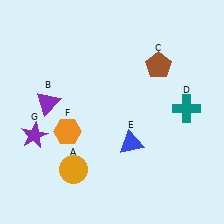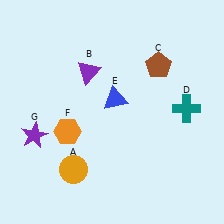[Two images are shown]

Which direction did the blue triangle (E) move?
The blue triangle (E) moved up.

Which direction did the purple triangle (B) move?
The purple triangle (B) moved right.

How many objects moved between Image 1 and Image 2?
2 objects moved between the two images.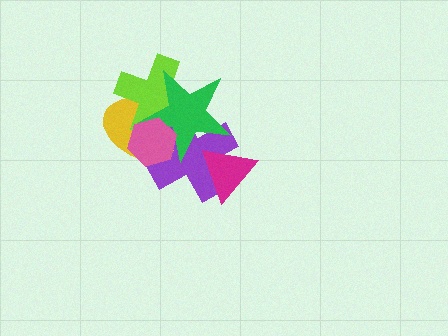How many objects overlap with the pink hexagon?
4 objects overlap with the pink hexagon.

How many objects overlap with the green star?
5 objects overlap with the green star.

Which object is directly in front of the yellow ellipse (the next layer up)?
The purple cross is directly in front of the yellow ellipse.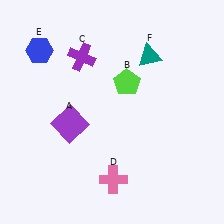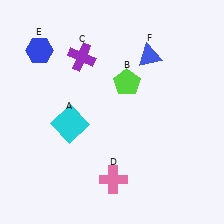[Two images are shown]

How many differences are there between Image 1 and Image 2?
There are 2 differences between the two images.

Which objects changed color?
A changed from purple to cyan. F changed from teal to blue.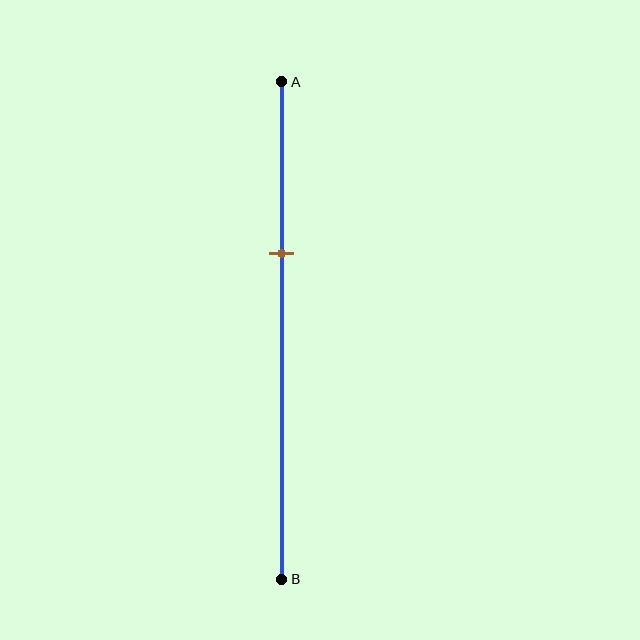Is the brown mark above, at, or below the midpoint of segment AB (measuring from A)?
The brown mark is above the midpoint of segment AB.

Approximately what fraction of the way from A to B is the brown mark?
The brown mark is approximately 35% of the way from A to B.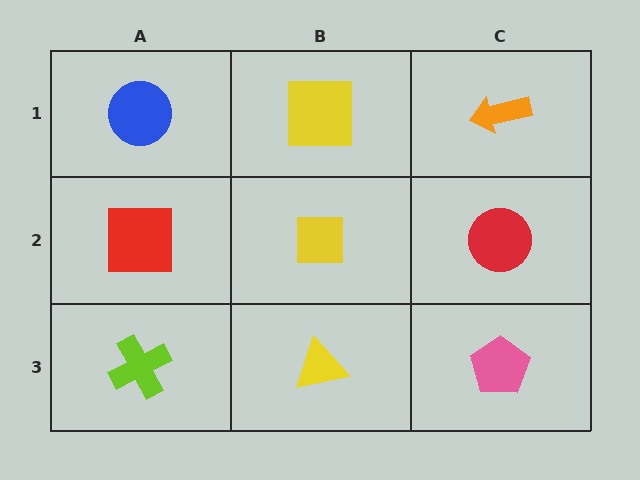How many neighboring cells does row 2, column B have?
4.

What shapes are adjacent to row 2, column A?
A blue circle (row 1, column A), a lime cross (row 3, column A), a yellow square (row 2, column B).